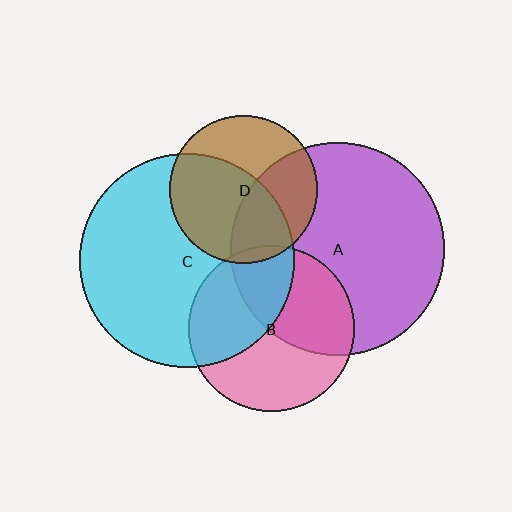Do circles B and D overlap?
Yes.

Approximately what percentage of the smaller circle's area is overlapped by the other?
Approximately 5%.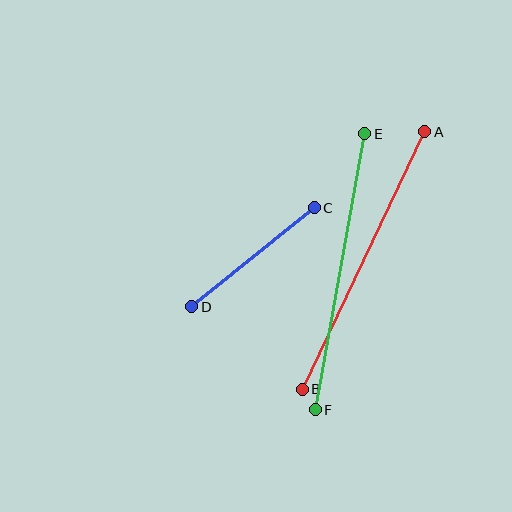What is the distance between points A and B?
The distance is approximately 285 pixels.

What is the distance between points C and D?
The distance is approximately 157 pixels.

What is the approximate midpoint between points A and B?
The midpoint is at approximately (364, 261) pixels.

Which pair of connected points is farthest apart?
Points A and B are farthest apart.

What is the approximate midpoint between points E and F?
The midpoint is at approximately (340, 272) pixels.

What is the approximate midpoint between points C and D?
The midpoint is at approximately (253, 257) pixels.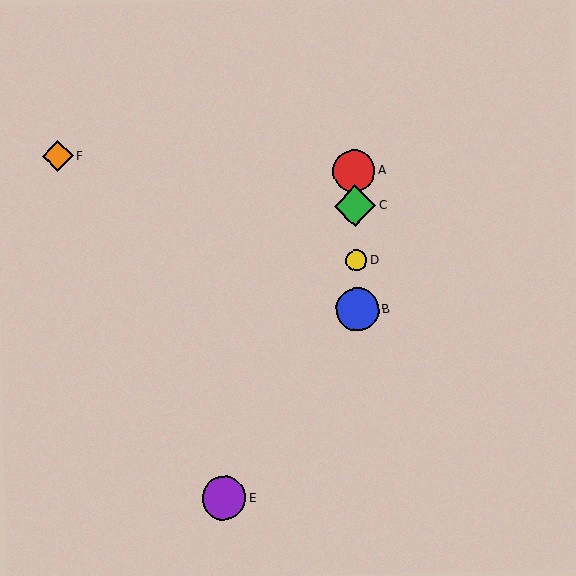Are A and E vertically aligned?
No, A is at x≈354 and E is at x≈224.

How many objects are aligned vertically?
4 objects (A, B, C, D) are aligned vertically.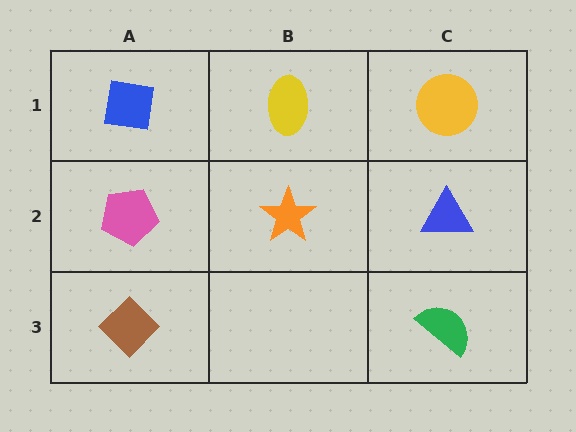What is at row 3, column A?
A brown diamond.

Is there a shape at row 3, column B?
No, that cell is empty.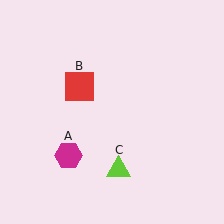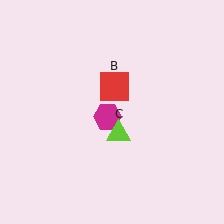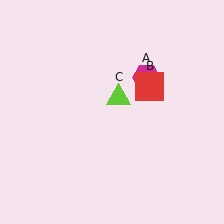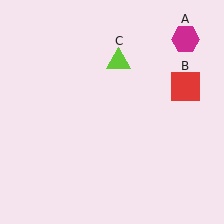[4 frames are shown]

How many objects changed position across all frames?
3 objects changed position: magenta hexagon (object A), red square (object B), lime triangle (object C).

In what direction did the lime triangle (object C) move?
The lime triangle (object C) moved up.